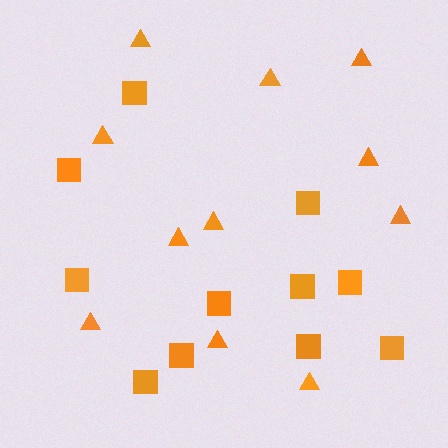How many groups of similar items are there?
There are 2 groups: one group of squares (11) and one group of triangles (11).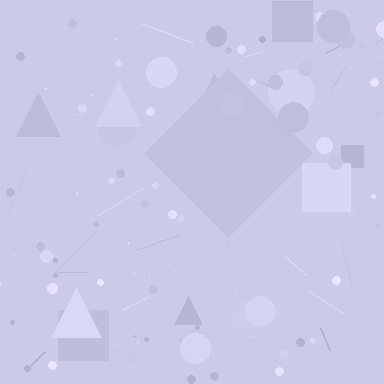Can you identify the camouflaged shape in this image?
The camouflaged shape is a diamond.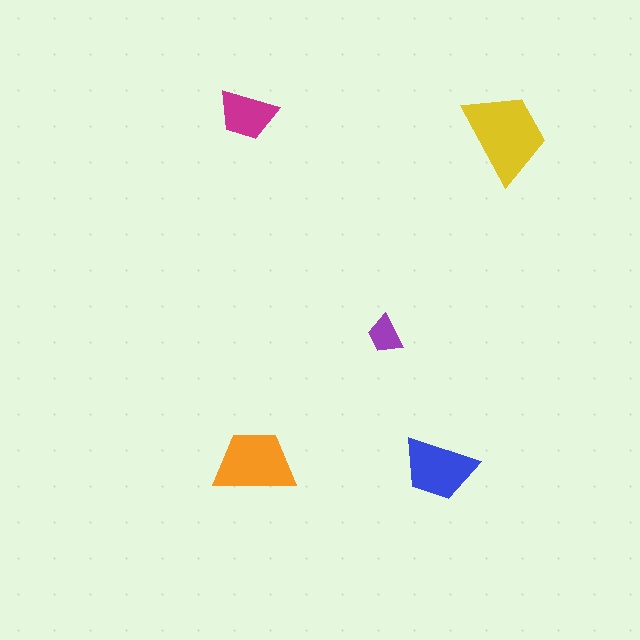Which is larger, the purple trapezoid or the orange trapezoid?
The orange one.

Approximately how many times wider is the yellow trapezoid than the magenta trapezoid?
About 1.5 times wider.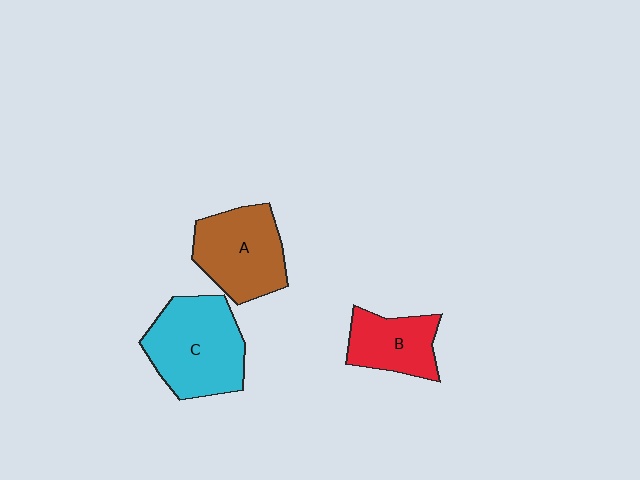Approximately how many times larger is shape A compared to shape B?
Approximately 1.4 times.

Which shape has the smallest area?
Shape B (red).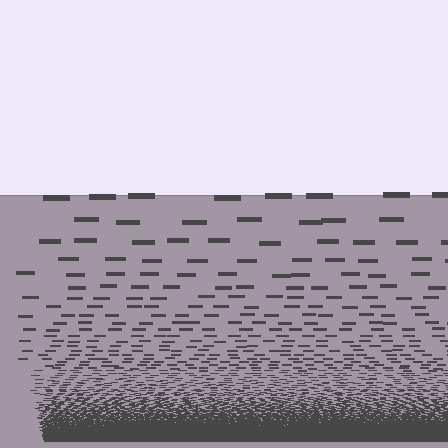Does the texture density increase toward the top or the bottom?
Density increases toward the bottom.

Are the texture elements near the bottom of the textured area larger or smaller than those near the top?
Smaller. The gradient is inverted — elements near the bottom are smaller and denser.